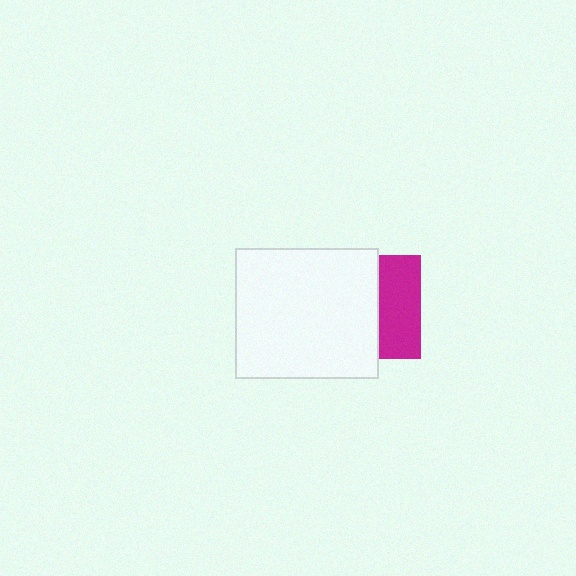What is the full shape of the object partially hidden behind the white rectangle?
The partially hidden object is a magenta square.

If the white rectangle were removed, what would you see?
You would see the complete magenta square.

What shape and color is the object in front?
The object in front is a white rectangle.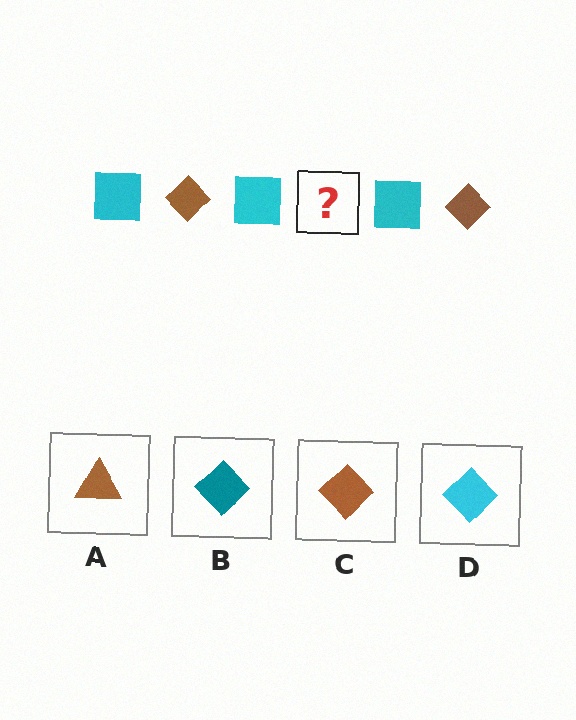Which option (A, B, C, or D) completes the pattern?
C.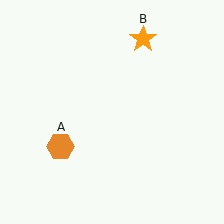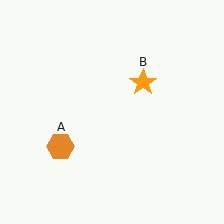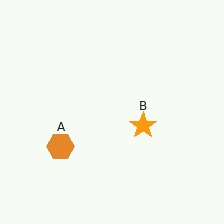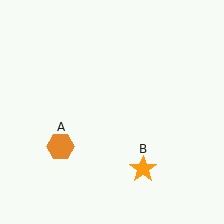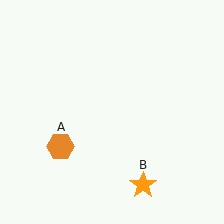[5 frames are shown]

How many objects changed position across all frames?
1 object changed position: orange star (object B).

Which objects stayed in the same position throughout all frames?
Orange hexagon (object A) remained stationary.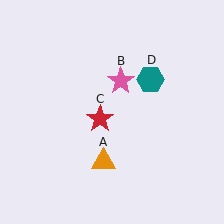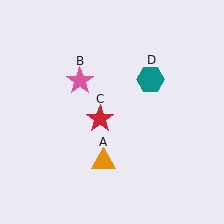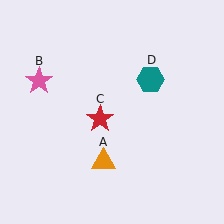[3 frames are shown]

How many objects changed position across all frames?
1 object changed position: pink star (object B).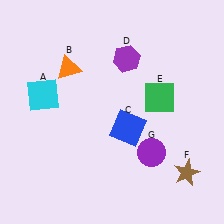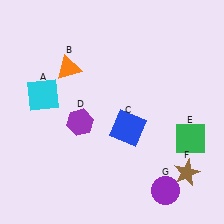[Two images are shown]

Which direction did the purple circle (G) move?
The purple circle (G) moved down.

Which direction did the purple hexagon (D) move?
The purple hexagon (D) moved down.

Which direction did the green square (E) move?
The green square (E) moved down.